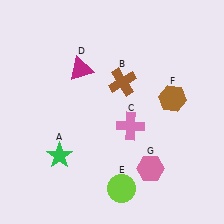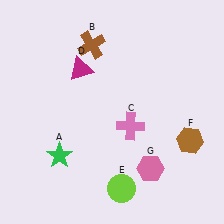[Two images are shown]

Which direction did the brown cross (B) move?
The brown cross (B) moved up.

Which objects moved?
The objects that moved are: the brown cross (B), the brown hexagon (F).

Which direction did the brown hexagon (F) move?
The brown hexagon (F) moved down.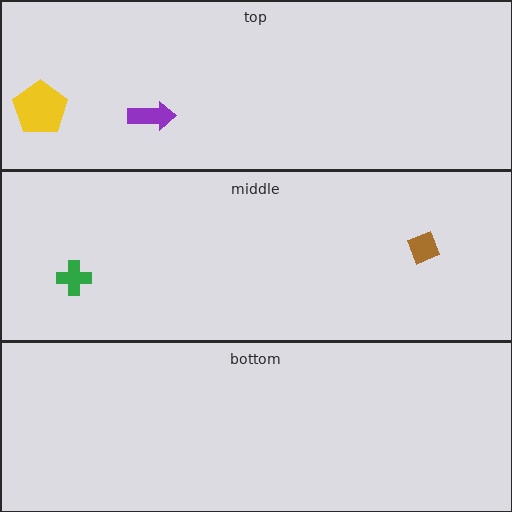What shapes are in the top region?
The purple arrow, the yellow pentagon.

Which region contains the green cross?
The middle region.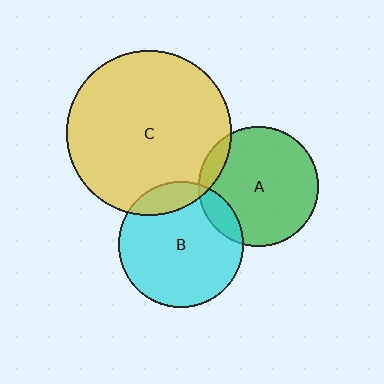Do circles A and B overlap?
Yes.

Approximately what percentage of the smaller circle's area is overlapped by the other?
Approximately 10%.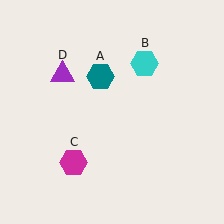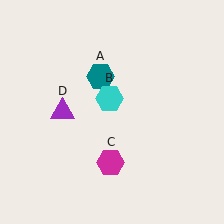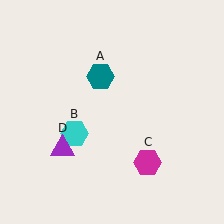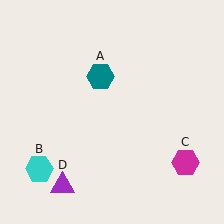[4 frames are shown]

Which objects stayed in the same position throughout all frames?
Teal hexagon (object A) remained stationary.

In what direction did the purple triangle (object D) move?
The purple triangle (object D) moved down.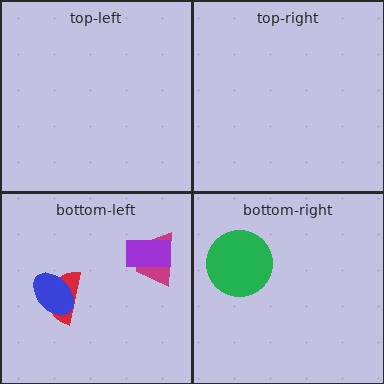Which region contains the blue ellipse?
The bottom-left region.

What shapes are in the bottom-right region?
The green circle.